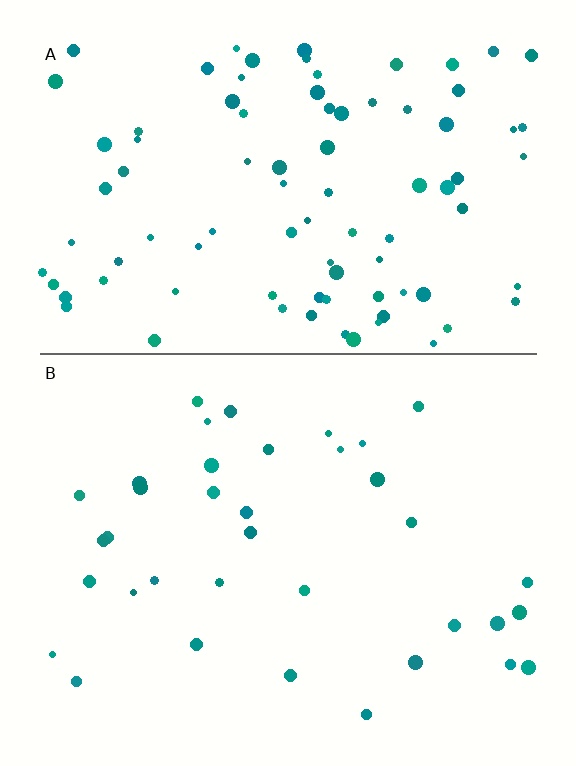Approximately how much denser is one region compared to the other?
Approximately 2.4× — region A over region B.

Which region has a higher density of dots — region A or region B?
A (the top).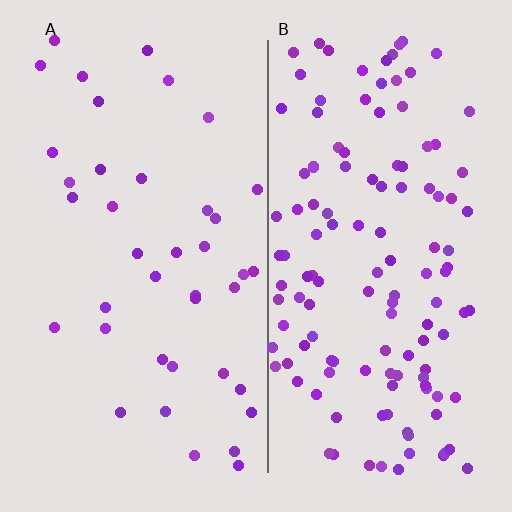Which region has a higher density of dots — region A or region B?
B (the right).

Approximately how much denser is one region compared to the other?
Approximately 3.3× — region B over region A.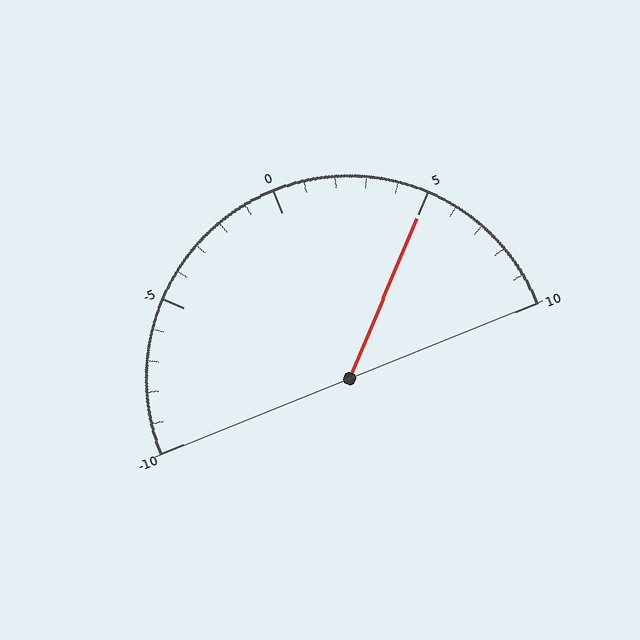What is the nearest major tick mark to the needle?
The nearest major tick mark is 5.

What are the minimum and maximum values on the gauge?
The gauge ranges from -10 to 10.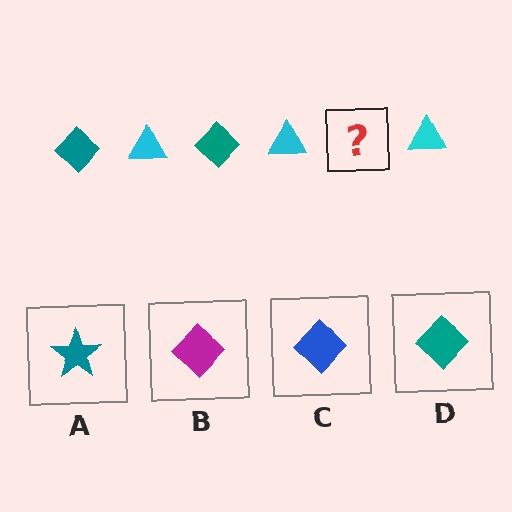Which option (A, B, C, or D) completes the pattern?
D.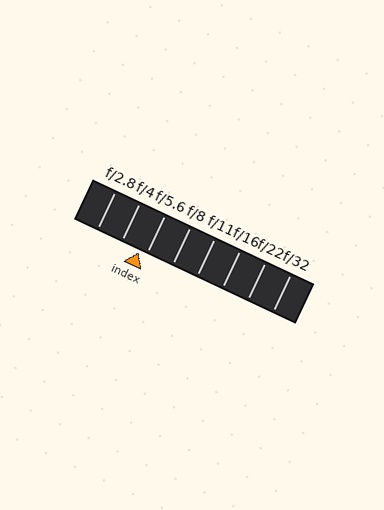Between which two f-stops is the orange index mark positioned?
The index mark is between f/4 and f/5.6.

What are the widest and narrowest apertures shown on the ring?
The widest aperture shown is f/2.8 and the narrowest is f/32.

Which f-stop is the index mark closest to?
The index mark is closest to f/5.6.